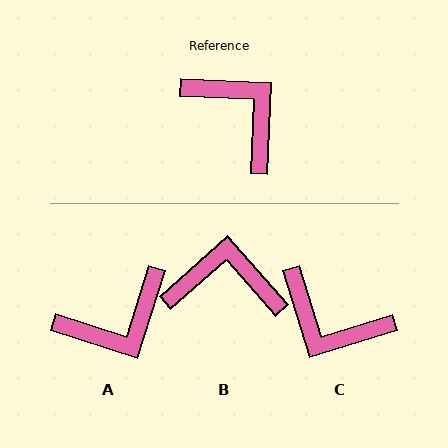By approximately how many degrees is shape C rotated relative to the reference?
Approximately 160 degrees clockwise.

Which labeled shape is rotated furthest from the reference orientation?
C, about 160 degrees away.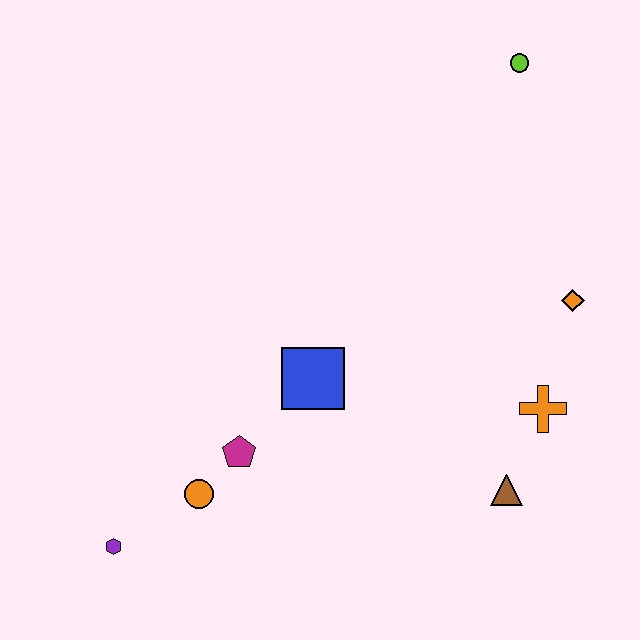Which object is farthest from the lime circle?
The purple hexagon is farthest from the lime circle.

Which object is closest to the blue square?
The magenta pentagon is closest to the blue square.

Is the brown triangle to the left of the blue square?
No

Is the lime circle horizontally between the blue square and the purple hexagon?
No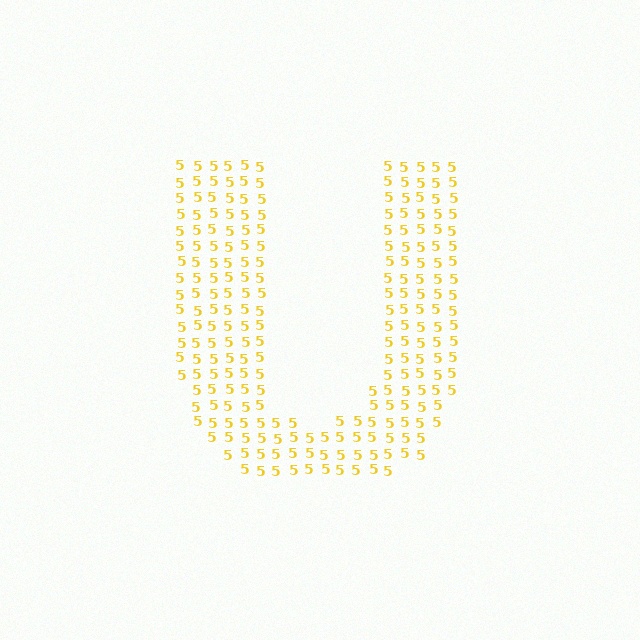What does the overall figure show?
The overall figure shows the letter U.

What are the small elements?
The small elements are digit 5's.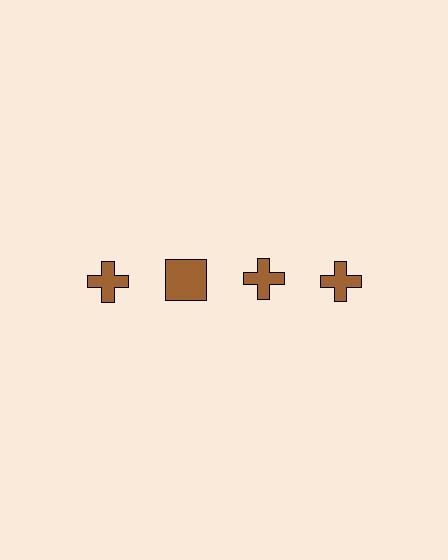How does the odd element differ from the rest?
It has a different shape: square instead of cross.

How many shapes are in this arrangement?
There are 4 shapes arranged in a grid pattern.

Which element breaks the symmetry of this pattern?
The brown square in the top row, second from left column breaks the symmetry. All other shapes are brown crosses.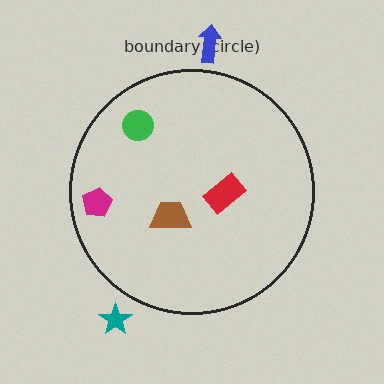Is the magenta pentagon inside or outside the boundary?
Inside.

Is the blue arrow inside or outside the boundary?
Outside.